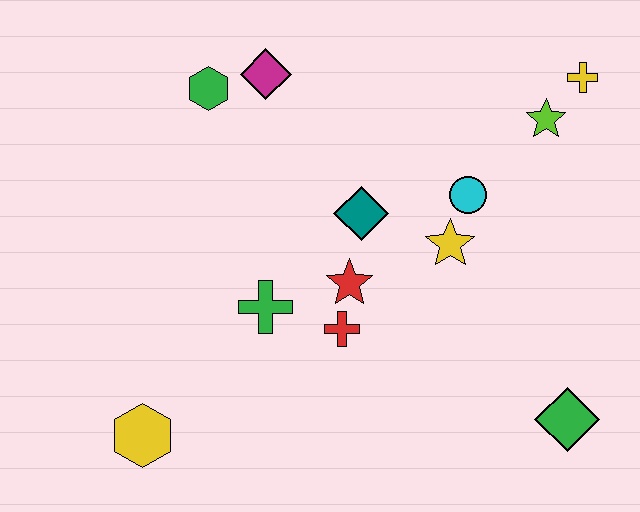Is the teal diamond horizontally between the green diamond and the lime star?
No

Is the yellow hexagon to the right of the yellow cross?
No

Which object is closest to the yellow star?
The cyan circle is closest to the yellow star.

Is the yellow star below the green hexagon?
Yes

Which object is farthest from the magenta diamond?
The green diamond is farthest from the magenta diamond.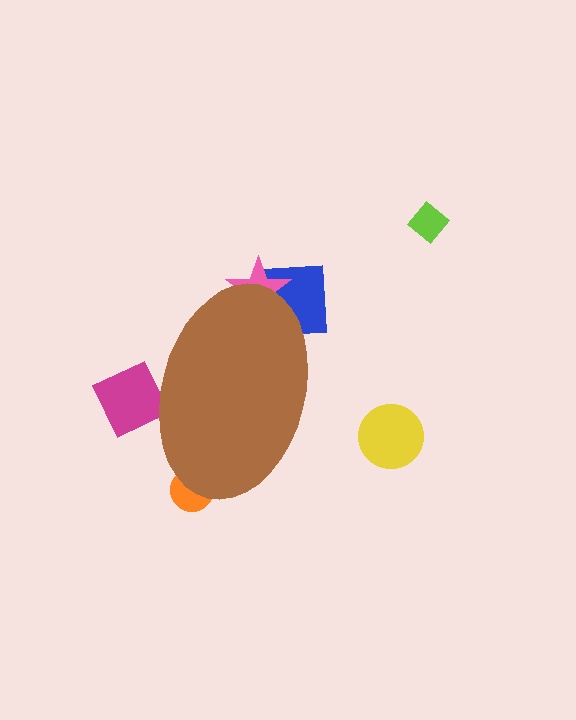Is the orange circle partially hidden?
Yes, the orange circle is partially hidden behind the brown ellipse.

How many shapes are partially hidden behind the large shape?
4 shapes are partially hidden.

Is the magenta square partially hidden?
Yes, the magenta square is partially hidden behind the brown ellipse.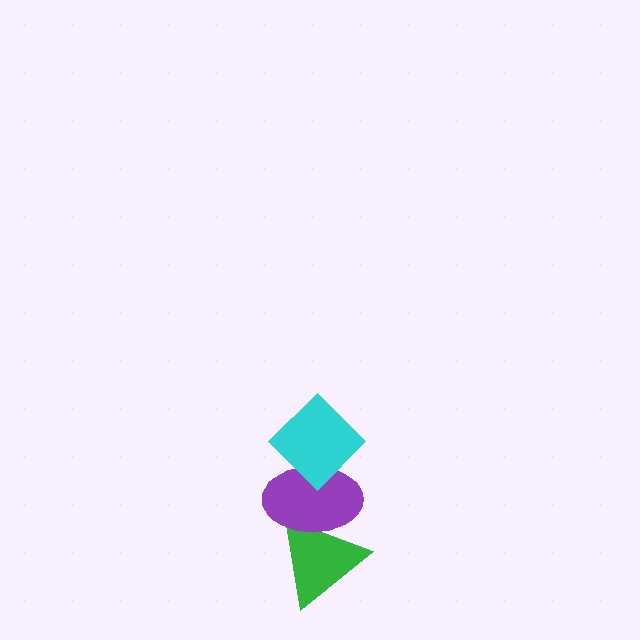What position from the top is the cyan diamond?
The cyan diamond is 1st from the top.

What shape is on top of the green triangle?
The purple ellipse is on top of the green triangle.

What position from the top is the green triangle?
The green triangle is 3rd from the top.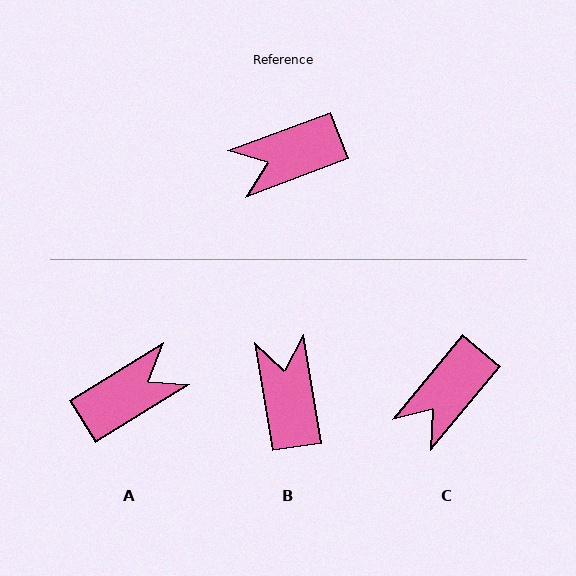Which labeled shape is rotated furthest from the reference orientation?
A, about 169 degrees away.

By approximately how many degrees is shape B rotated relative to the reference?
Approximately 101 degrees clockwise.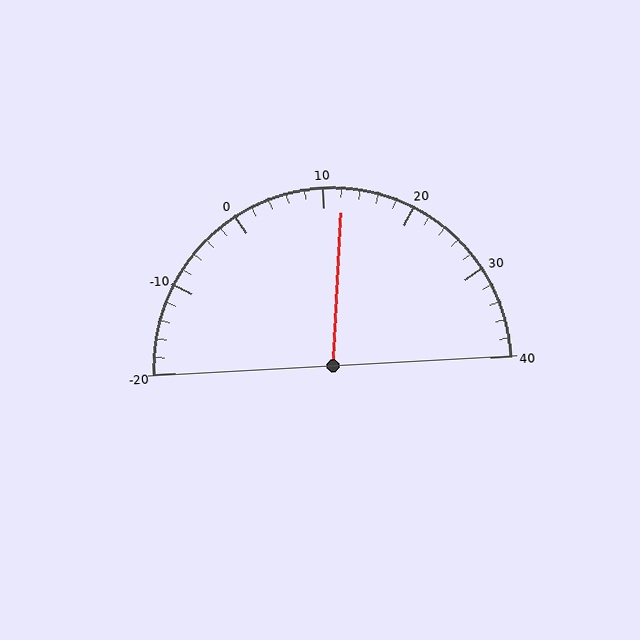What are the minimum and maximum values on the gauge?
The gauge ranges from -20 to 40.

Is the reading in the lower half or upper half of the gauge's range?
The reading is in the upper half of the range (-20 to 40).